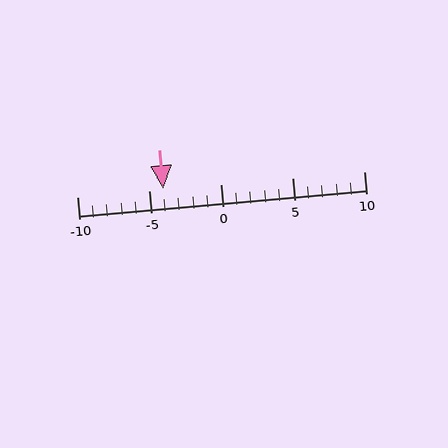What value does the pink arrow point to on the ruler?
The pink arrow points to approximately -4.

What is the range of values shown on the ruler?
The ruler shows values from -10 to 10.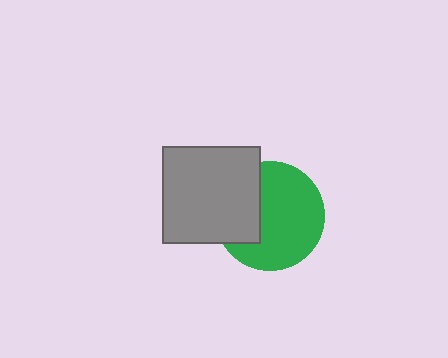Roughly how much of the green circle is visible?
Most of it is visible (roughly 67%).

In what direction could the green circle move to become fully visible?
The green circle could move right. That would shift it out from behind the gray square entirely.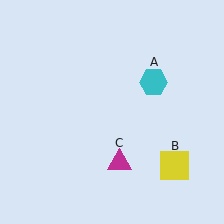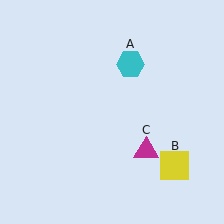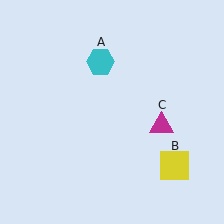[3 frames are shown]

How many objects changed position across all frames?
2 objects changed position: cyan hexagon (object A), magenta triangle (object C).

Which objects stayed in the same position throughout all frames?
Yellow square (object B) remained stationary.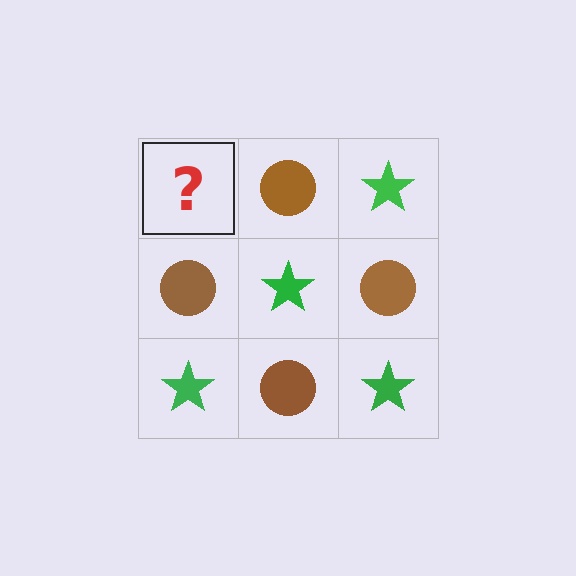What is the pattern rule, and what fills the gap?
The rule is that it alternates green star and brown circle in a checkerboard pattern. The gap should be filled with a green star.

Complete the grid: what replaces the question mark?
The question mark should be replaced with a green star.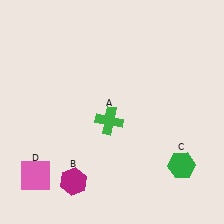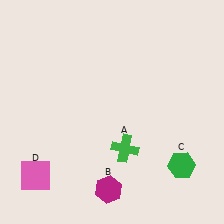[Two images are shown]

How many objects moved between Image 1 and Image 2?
2 objects moved between the two images.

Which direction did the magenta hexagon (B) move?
The magenta hexagon (B) moved right.